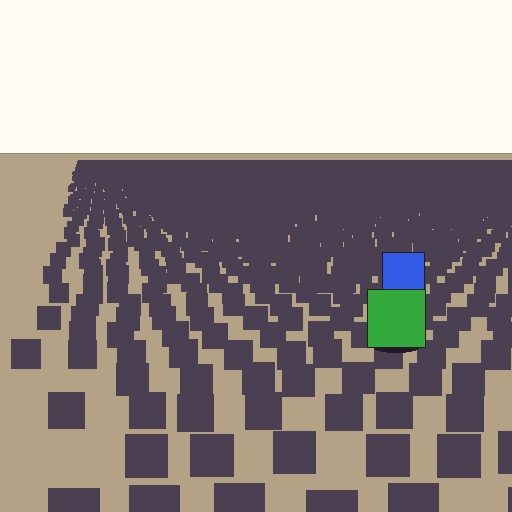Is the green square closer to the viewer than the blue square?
Yes. The green square is closer — you can tell from the texture gradient: the ground texture is coarser near it.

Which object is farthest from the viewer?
The blue square is farthest from the viewer. It appears smaller and the ground texture around it is denser.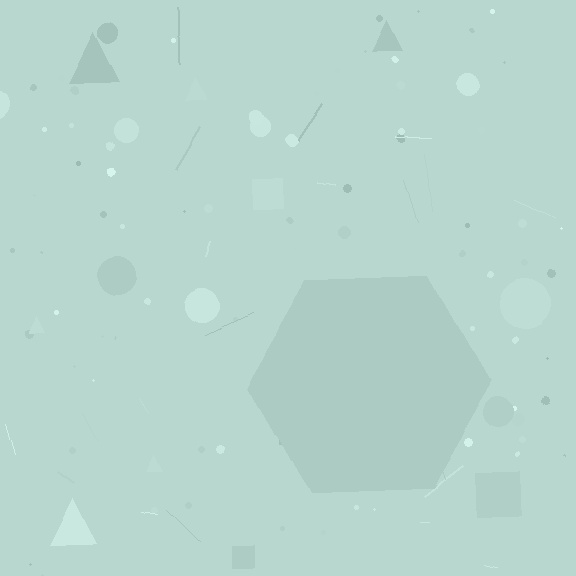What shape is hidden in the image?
A hexagon is hidden in the image.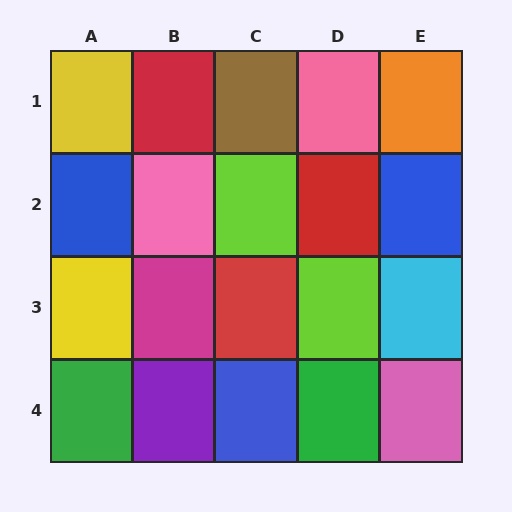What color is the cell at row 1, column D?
Pink.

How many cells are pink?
3 cells are pink.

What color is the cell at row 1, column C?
Brown.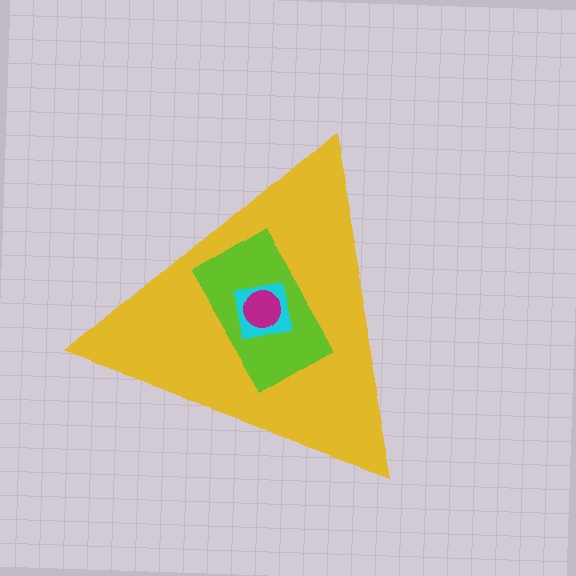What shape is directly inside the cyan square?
The magenta circle.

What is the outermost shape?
The yellow triangle.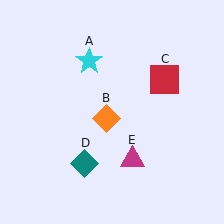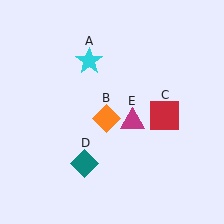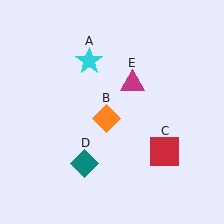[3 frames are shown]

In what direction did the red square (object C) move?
The red square (object C) moved down.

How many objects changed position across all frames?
2 objects changed position: red square (object C), magenta triangle (object E).